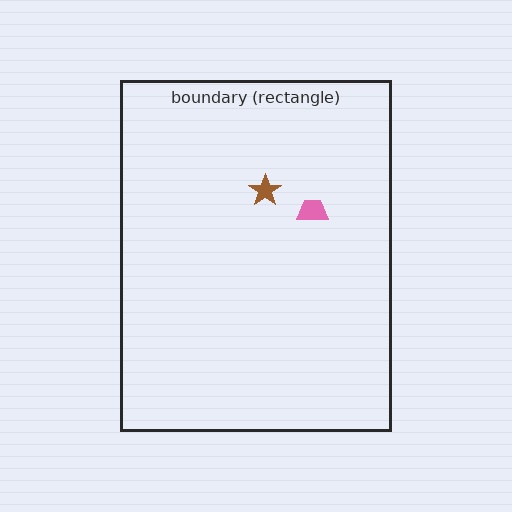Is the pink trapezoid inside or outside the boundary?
Inside.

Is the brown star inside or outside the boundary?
Inside.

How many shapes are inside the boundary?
2 inside, 0 outside.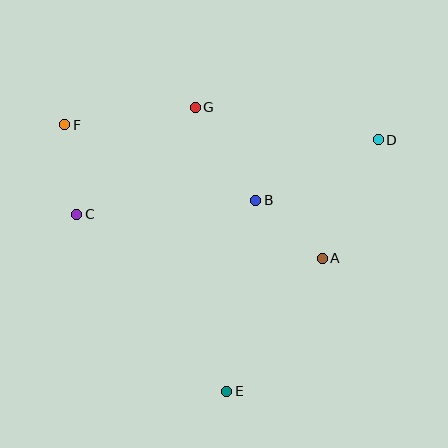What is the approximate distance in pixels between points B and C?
The distance between B and C is approximately 180 pixels.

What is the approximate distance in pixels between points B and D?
The distance between B and D is approximately 137 pixels.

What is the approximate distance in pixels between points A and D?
The distance between A and D is approximately 131 pixels.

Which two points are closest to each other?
Points A and B are closest to each other.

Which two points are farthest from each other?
Points D and F are farthest from each other.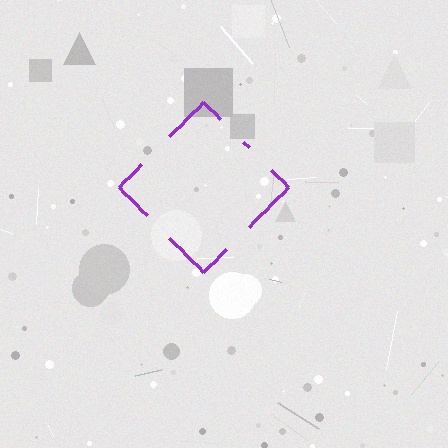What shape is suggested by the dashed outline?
The dashed outline suggests a diamond.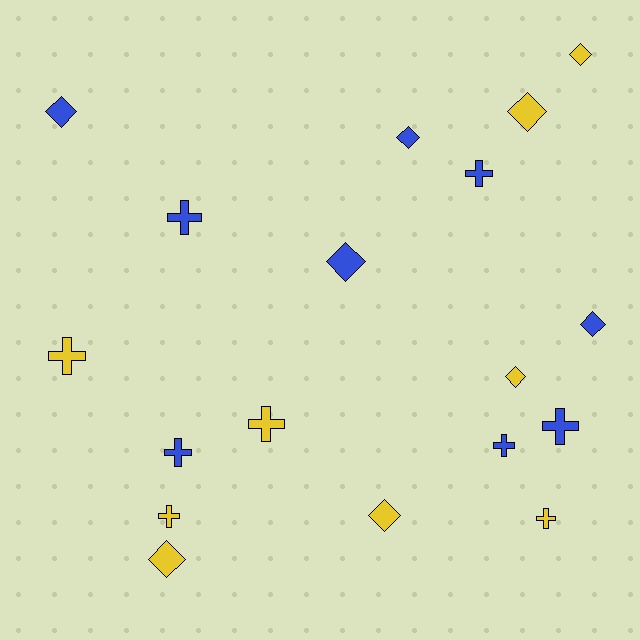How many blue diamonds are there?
There are 4 blue diamonds.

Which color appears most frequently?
Blue, with 9 objects.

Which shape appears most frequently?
Diamond, with 9 objects.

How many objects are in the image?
There are 18 objects.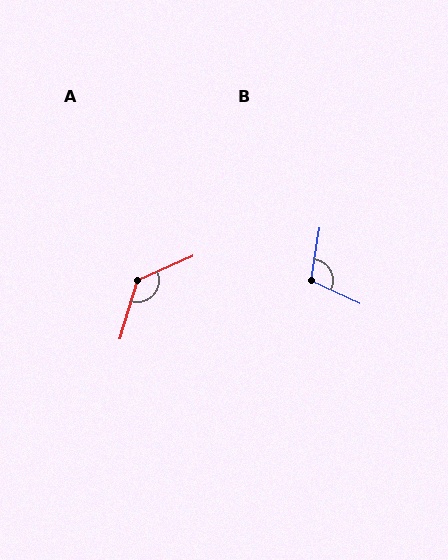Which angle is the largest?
A, at approximately 131 degrees.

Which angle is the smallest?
B, at approximately 105 degrees.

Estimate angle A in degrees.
Approximately 131 degrees.